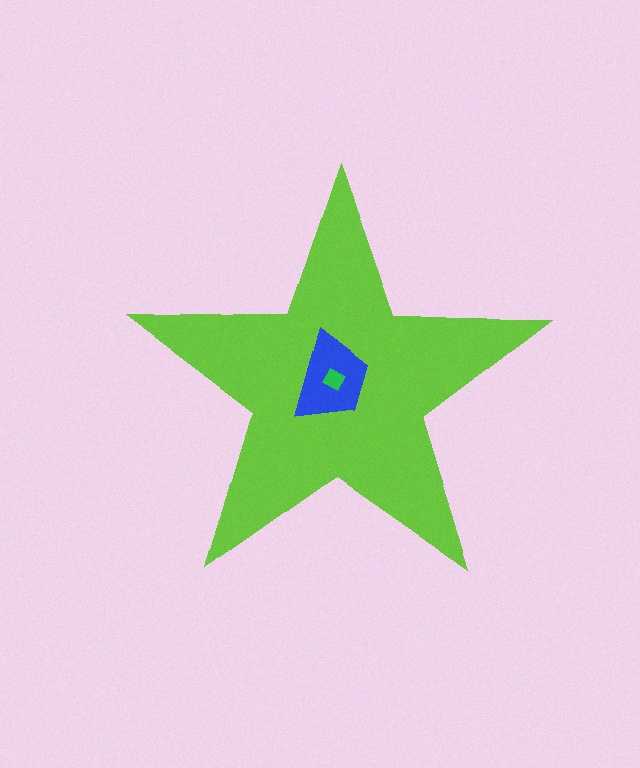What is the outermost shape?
The lime star.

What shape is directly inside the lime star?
The blue trapezoid.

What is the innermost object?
The green diamond.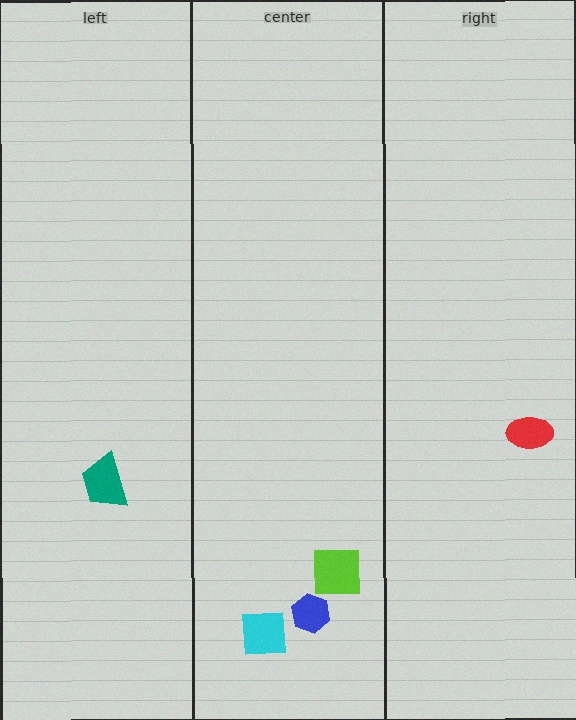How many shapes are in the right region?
1.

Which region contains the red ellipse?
The right region.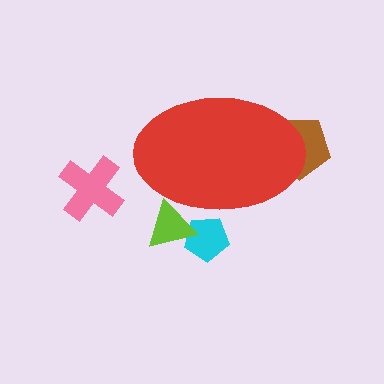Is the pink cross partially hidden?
No, the pink cross is fully visible.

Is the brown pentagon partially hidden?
Yes, the brown pentagon is partially hidden behind the red ellipse.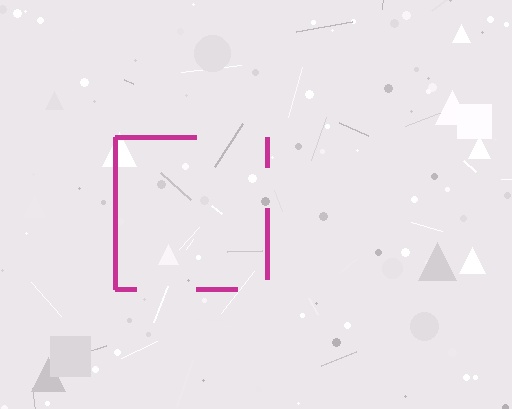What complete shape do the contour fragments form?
The contour fragments form a square.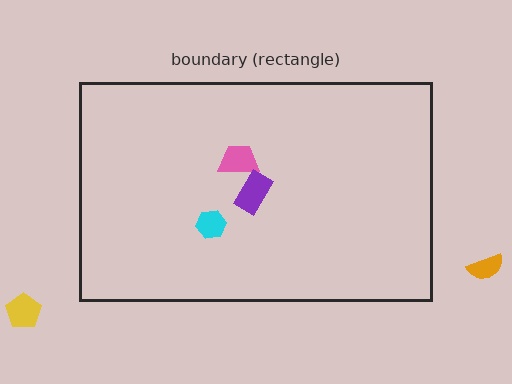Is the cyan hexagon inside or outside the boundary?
Inside.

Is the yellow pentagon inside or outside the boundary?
Outside.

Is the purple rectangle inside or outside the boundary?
Inside.